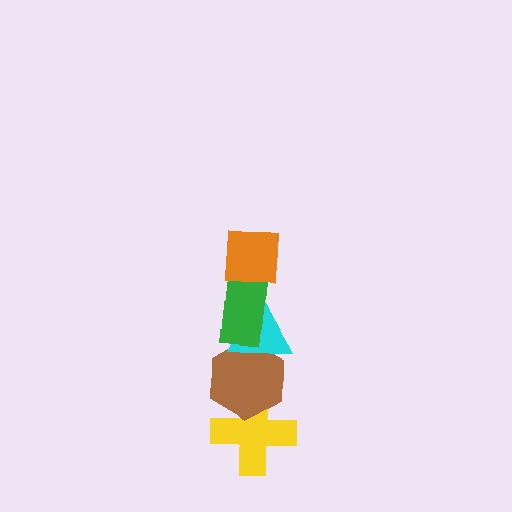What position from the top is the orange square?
The orange square is 1st from the top.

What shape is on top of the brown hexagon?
The cyan triangle is on top of the brown hexagon.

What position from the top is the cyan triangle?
The cyan triangle is 3rd from the top.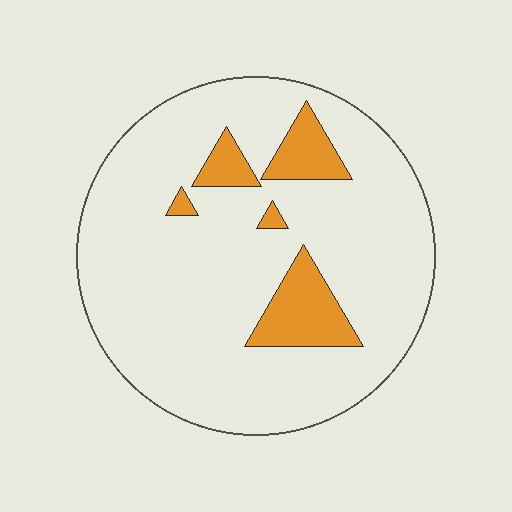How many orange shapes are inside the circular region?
5.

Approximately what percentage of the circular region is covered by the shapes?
Approximately 15%.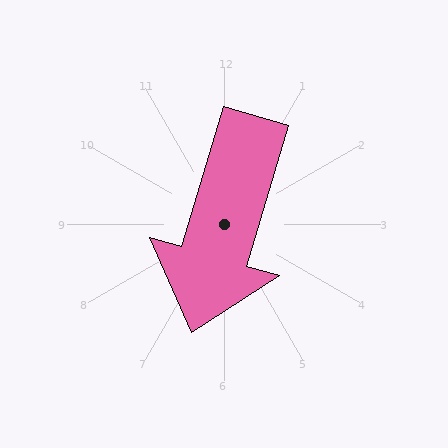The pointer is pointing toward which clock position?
Roughly 7 o'clock.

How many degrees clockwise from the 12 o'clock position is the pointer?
Approximately 197 degrees.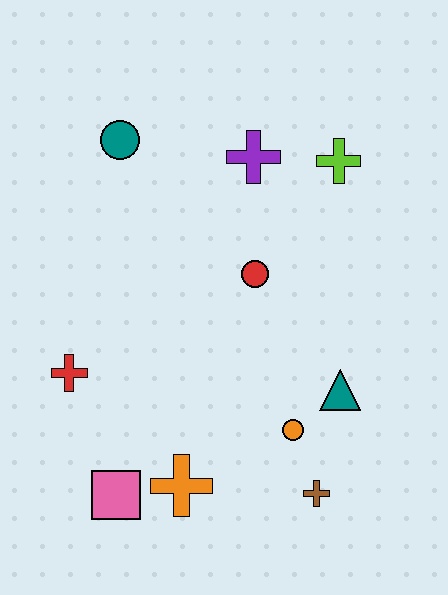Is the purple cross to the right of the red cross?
Yes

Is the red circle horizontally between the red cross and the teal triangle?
Yes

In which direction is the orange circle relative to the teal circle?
The orange circle is below the teal circle.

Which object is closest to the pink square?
The orange cross is closest to the pink square.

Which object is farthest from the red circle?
The pink square is farthest from the red circle.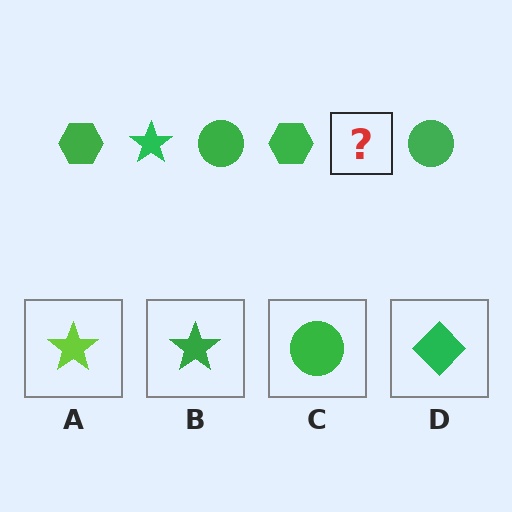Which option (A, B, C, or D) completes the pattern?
B.